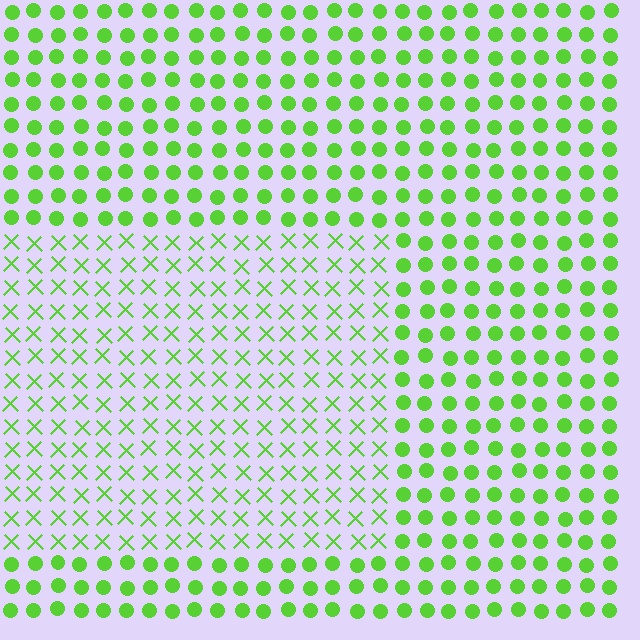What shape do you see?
I see a rectangle.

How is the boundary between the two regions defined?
The boundary is defined by a change in element shape: X marks inside vs. circles outside. All elements share the same color and spacing.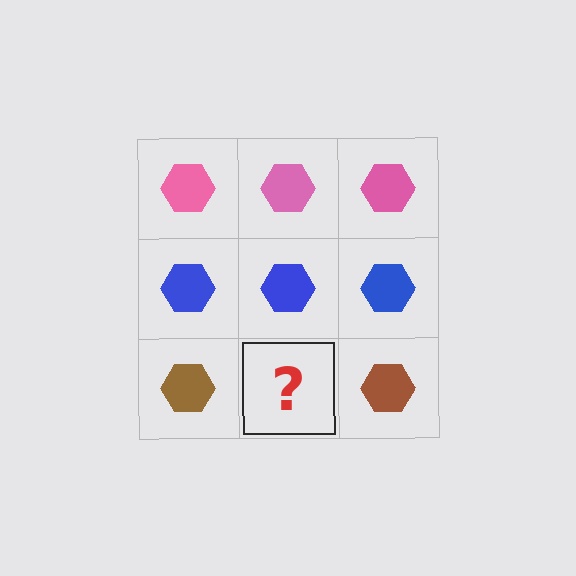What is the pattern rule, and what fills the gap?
The rule is that each row has a consistent color. The gap should be filled with a brown hexagon.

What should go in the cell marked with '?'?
The missing cell should contain a brown hexagon.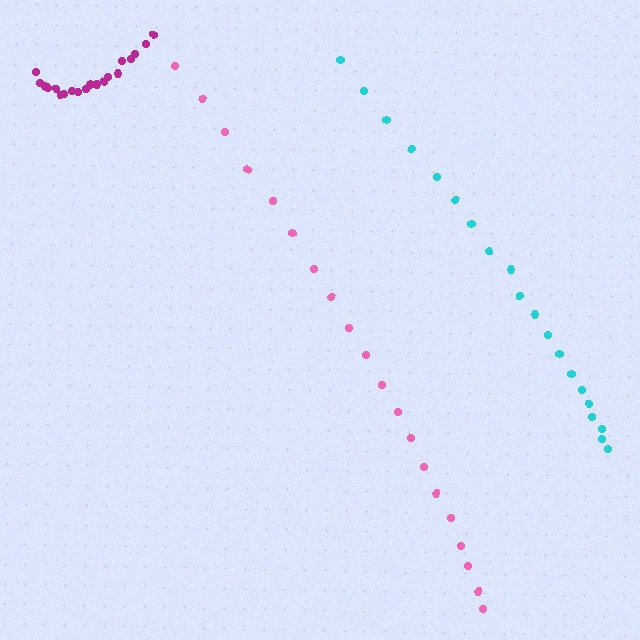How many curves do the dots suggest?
There are 3 distinct paths.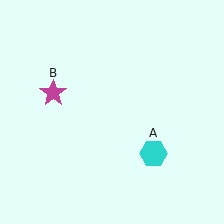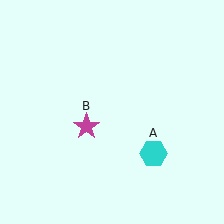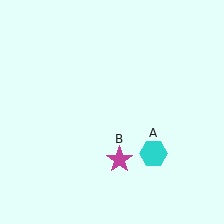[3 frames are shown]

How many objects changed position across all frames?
1 object changed position: magenta star (object B).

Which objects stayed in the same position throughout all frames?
Cyan hexagon (object A) remained stationary.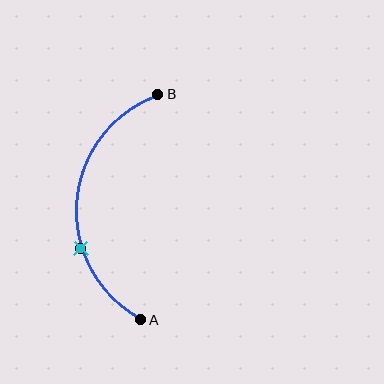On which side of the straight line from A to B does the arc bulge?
The arc bulges to the left of the straight line connecting A and B.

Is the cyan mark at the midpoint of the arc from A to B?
No. The cyan mark lies on the arc but is closer to endpoint A. The arc midpoint would be at the point on the curve equidistant along the arc from both A and B.